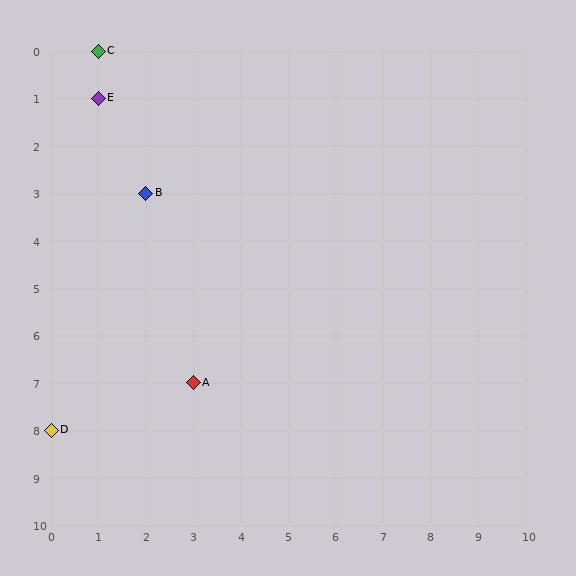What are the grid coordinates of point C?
Point C is at grid coordinates (1, 0).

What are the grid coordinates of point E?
Point E is at grid coordinates (1, 1).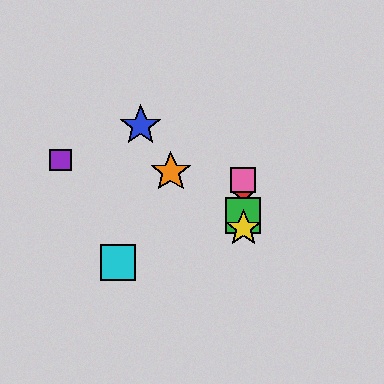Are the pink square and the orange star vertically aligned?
No, the pink square is at x≈243 and the orange star is at x≈171.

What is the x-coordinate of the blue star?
The blue star is at x≈141.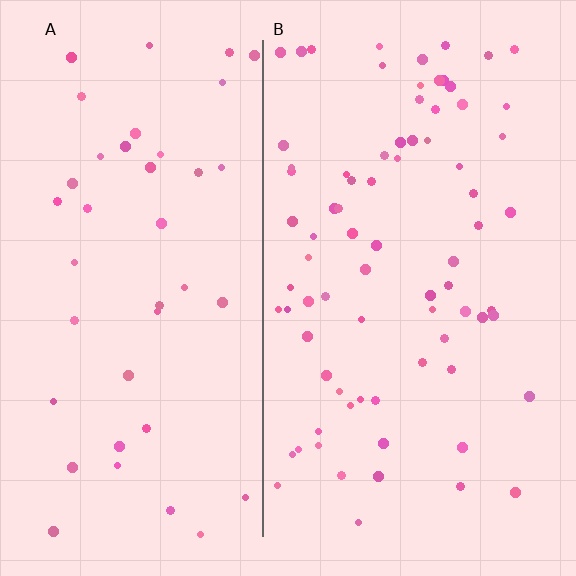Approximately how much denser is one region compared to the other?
Approximately 1.9× — region B over region A.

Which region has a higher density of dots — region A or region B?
B (the right).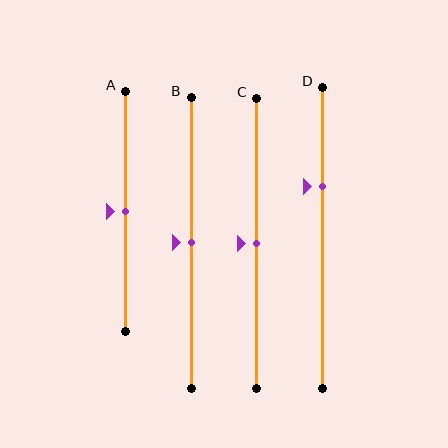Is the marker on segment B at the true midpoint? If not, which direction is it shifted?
Yes, the marker on segment B is at the true midpoint.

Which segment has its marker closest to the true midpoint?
Segment A has its marker closest to the true midpoint.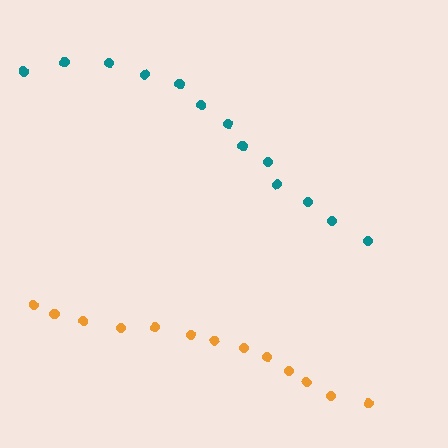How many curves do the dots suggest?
There are 2 distinct paths.